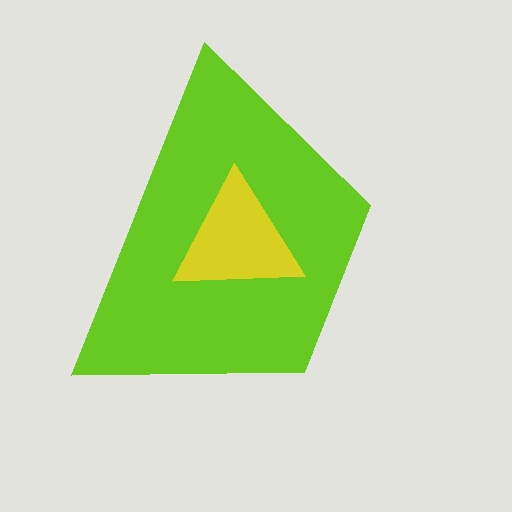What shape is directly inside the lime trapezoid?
The yellow triangle.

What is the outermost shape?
The lime trapezoid.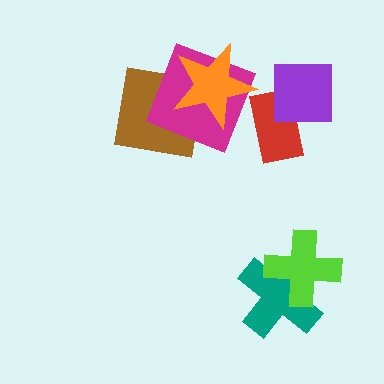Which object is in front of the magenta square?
The orange star is in front of the magenta square.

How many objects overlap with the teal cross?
1 object overlaps with the teal cross.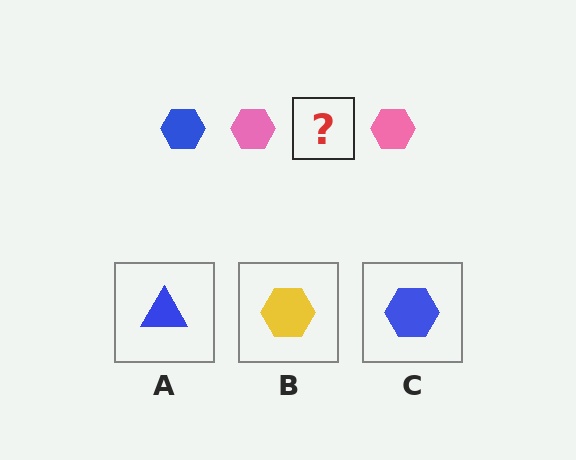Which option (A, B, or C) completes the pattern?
C.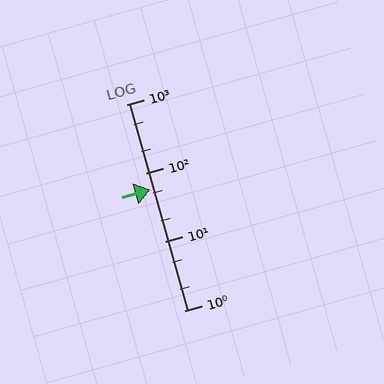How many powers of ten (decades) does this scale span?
The scale spans 3 decades, from 1 to 1000.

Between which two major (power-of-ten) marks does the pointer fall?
The pointer is between 10 and 100.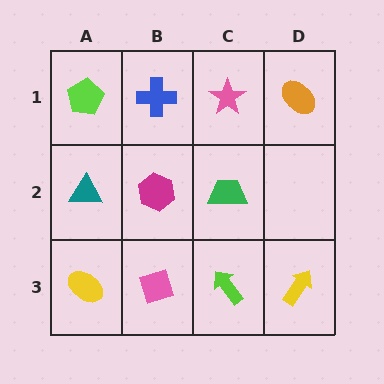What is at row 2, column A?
A teal triangle.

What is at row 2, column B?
A magenta hexagon.